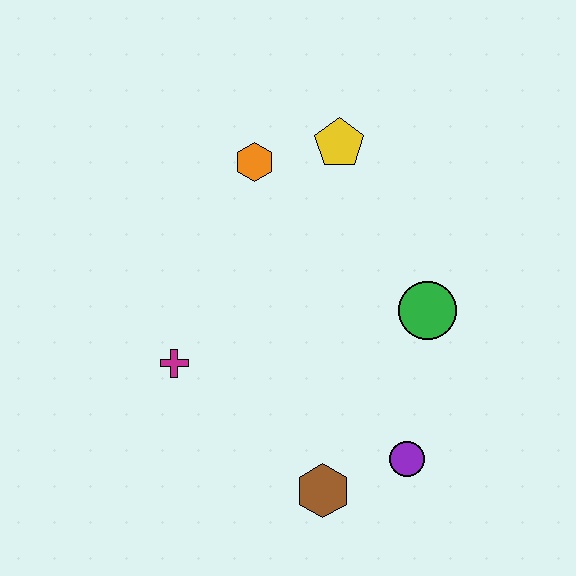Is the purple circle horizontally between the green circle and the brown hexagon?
Yes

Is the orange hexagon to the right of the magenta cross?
Yes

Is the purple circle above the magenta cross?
No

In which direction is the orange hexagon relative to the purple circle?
The orange hexagon is above the purple circle.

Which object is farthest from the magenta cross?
The yellow pentagon is farthest from the magenta cross.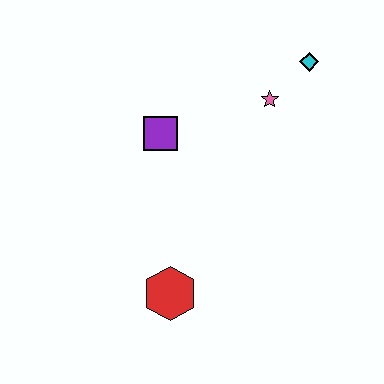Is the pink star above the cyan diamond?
No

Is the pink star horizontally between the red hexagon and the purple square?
No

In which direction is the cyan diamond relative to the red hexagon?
The cyan diamond is above the red hexagon.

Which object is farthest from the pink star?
The red hexagon is farthest from the pink star.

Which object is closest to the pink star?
The cyan diamond is closest to the pink star.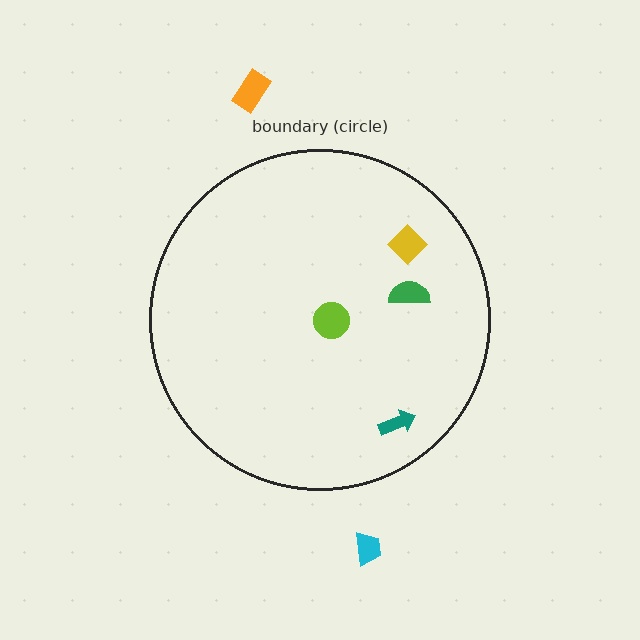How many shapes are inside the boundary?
4 inside, 2 outside.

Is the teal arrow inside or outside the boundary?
Inside.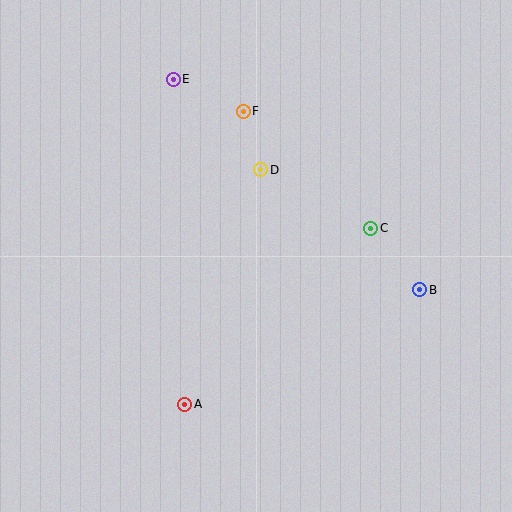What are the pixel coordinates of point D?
Point D is at (261, 170).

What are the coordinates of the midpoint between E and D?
The midpoint between E and D is at (217, 124).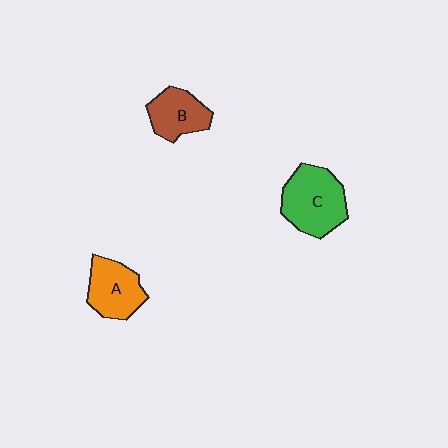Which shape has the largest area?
Shape C (green).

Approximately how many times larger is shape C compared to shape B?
Approximately 1.5 times.